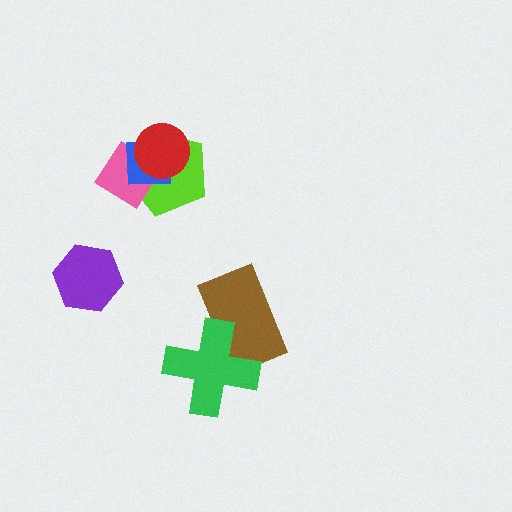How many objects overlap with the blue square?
3 objects overlap with the blue square.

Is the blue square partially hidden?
Yes, it is partially covered by another shape.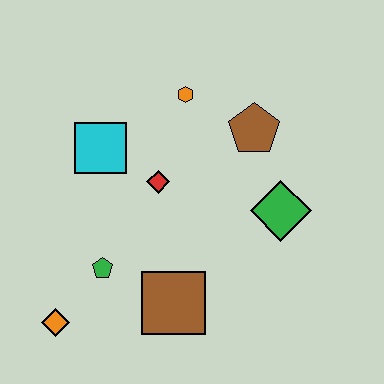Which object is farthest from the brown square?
The orange hexagon is farthest from the brown square.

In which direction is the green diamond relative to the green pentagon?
The green diamond is to the right of the green pentagon.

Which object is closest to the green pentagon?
The orange diamond is closest to the green pentagon.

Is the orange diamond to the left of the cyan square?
Yes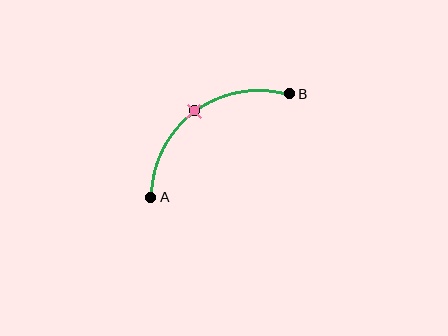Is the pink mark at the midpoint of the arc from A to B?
Yes. The pink mark lies on the arc at equal arc-length from both A and B — it is the arc midpoint.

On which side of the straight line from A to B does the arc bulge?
The arc bulges above and to the left of the straight line connecting A and B.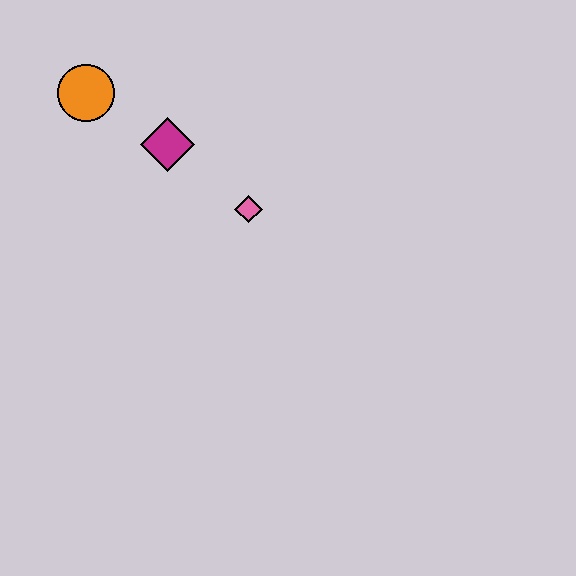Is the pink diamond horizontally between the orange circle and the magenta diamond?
No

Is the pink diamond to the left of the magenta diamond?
No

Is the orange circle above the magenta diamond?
Yes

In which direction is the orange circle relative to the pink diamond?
The orange circle is to the left of the pink diamond.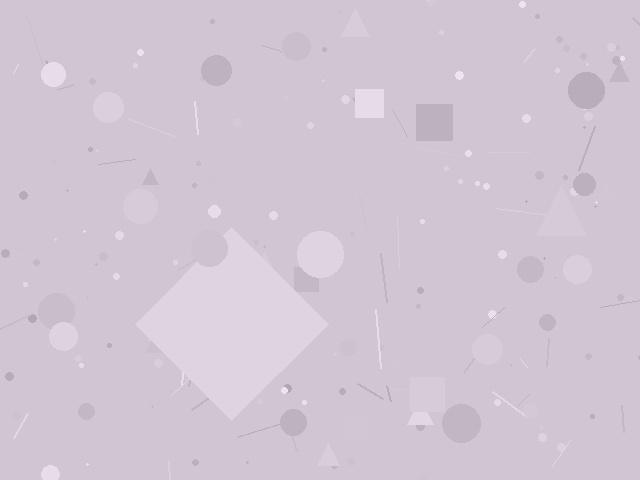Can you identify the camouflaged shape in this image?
The camouflaged shape is a diamond.